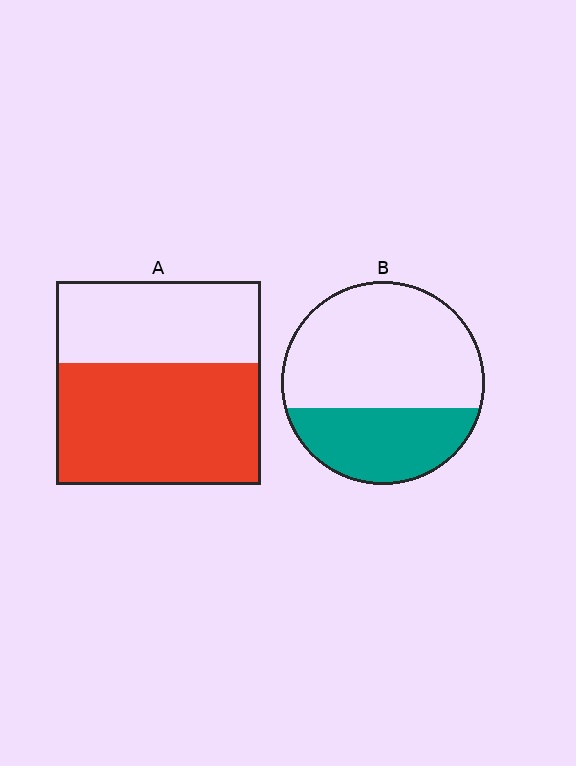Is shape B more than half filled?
No.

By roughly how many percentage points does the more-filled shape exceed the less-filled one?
By roughly 25 percentage points (A over B).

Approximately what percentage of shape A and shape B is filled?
A is approximately 60% and B is approximately 35%.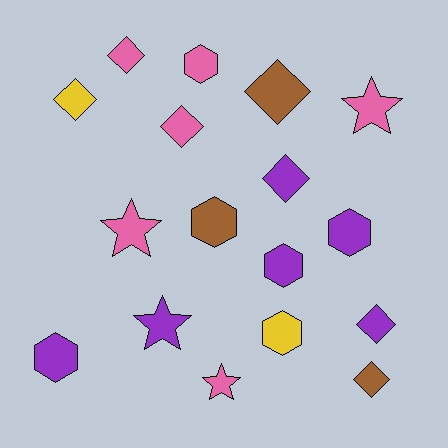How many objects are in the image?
There are 17 objects.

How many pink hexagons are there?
There is 1 pink hexagon.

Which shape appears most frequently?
Diamond, with 7 objects.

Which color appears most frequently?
Purple, with 6 objects.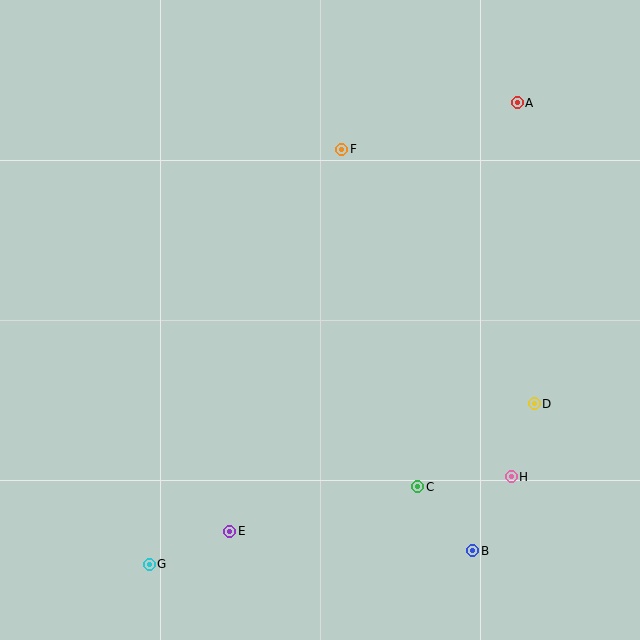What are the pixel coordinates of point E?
Point E is at (230, 531).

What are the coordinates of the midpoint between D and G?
The midpoint between D and G is at (342, 484).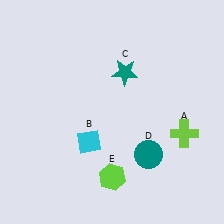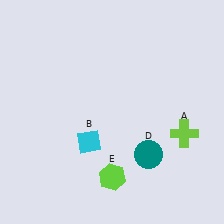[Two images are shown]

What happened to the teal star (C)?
The teal star (C) was removed in Image 2. It was in the top-right area of Image 1.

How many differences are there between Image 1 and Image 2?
There is 1 difference between the two images.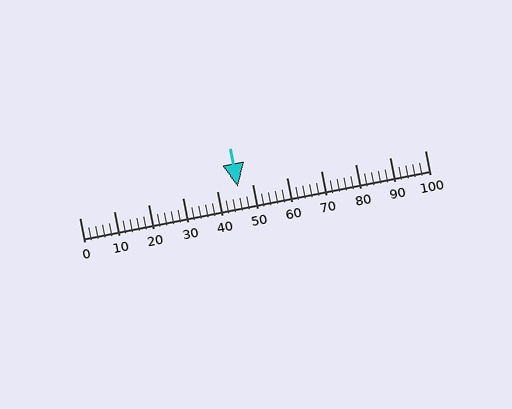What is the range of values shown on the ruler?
The ruler shows values from 0 to 100.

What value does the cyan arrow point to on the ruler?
The cyan arrow points to approximately 46.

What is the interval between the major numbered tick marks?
The major tick marks are spaced 10 units apart.